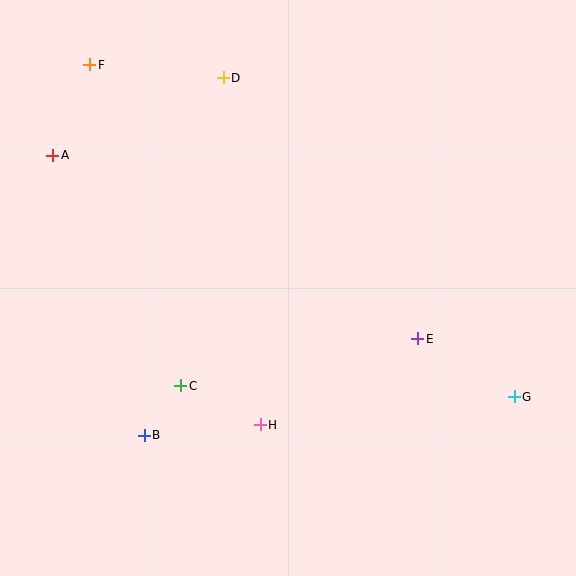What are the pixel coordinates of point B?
Point B is at (144, 435).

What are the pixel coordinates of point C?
Point C is at (181, 386).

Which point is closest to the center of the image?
Point E at (418, 339) is closest to the center.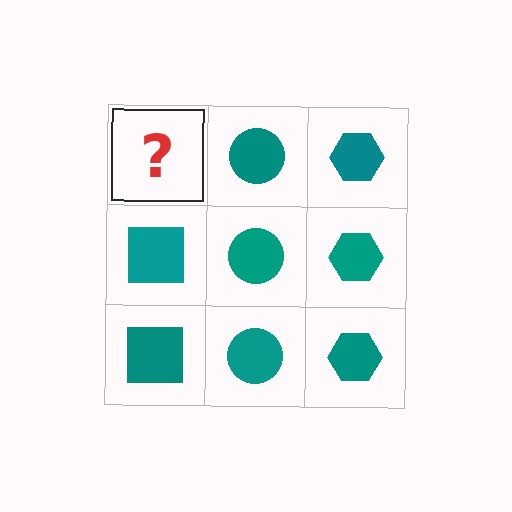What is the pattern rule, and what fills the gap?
The rule is that each column has a consistent shape. The gap should be filled with a teal square.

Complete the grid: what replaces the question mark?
The question mark should be replaced with a teal square.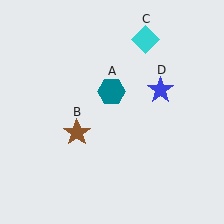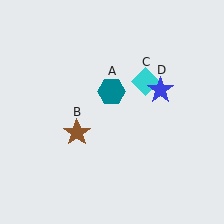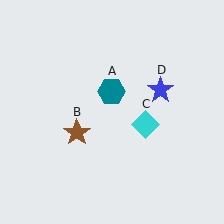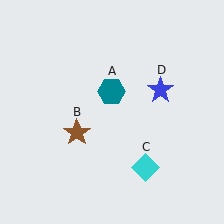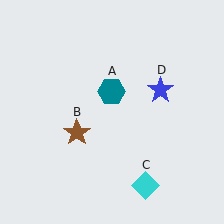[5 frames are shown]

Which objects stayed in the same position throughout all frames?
Teal hexagon (object A) and brown star (object B) and blue star (object D) remained stationary.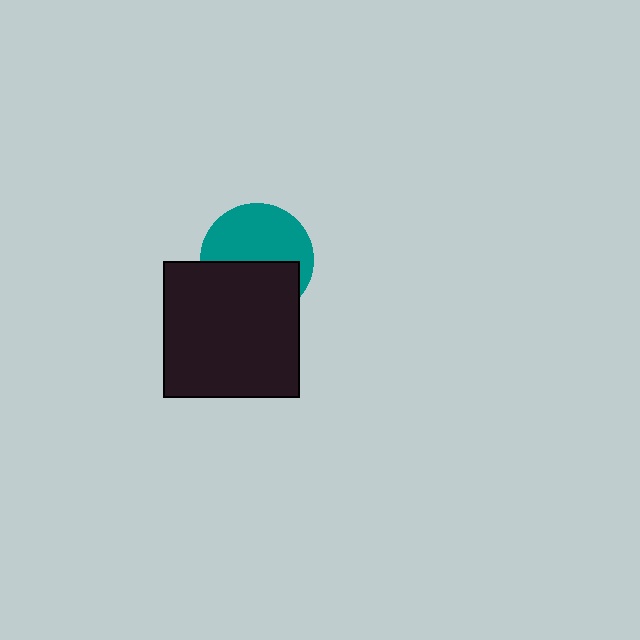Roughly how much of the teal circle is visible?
About half of it is visible (roughly 55%).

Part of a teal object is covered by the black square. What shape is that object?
It is a circle.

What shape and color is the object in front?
The object in front is a black square.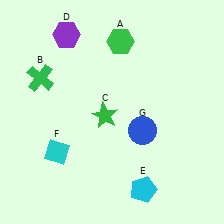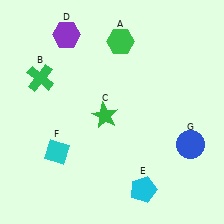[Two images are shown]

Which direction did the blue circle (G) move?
The blue circle (G) moved right.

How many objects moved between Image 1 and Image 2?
1 object moved between the two images.